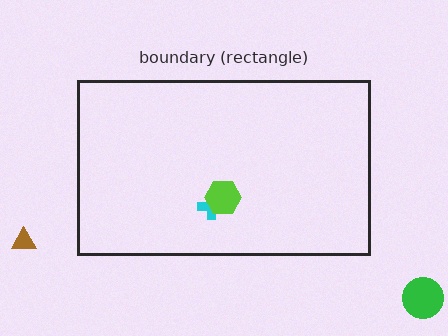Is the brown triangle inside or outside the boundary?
Outside.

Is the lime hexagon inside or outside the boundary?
Inside.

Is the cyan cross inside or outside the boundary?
Inside.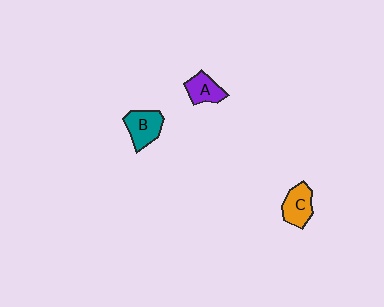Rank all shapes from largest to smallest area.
From largest to smallest: B (teal), C (orange), A (purple).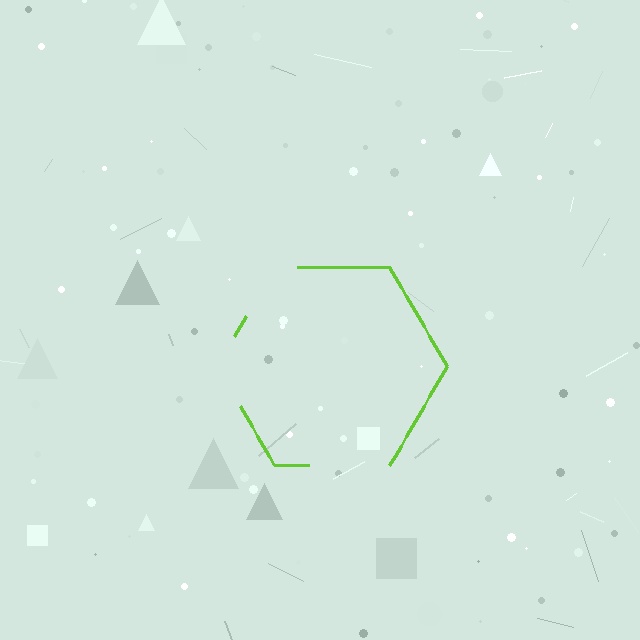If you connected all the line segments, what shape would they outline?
They would outline a hexagon.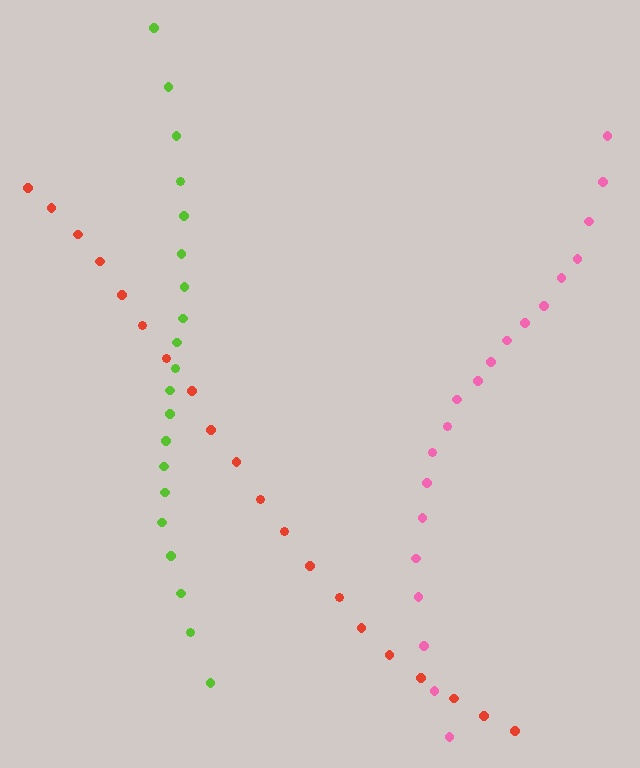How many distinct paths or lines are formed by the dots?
There are 3 distinct paths.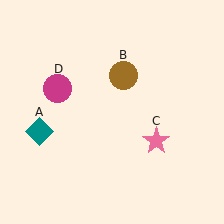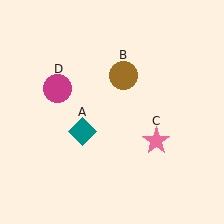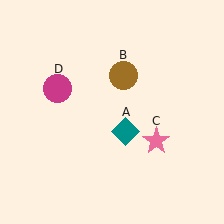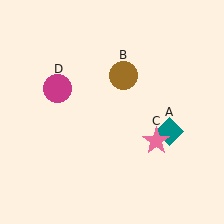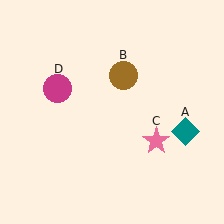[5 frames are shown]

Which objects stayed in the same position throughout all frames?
Brown circle (object B) and pink star (object C) and magenta circle (object D) remained stationary.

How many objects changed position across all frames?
1 object changed position: teal diamond (object A).